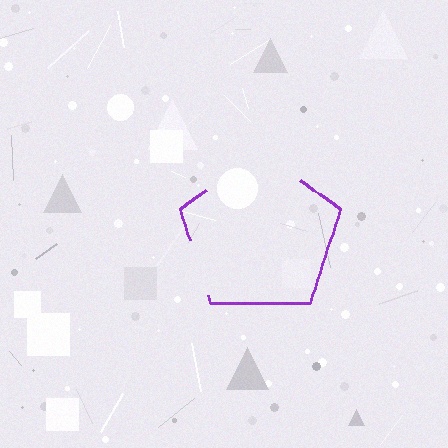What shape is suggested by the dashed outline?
The dashed outline suggests a pentagon.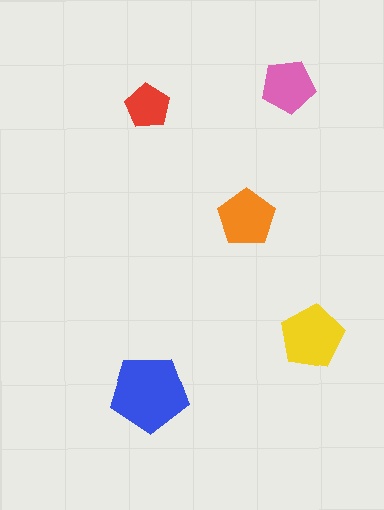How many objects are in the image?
There are 5 objects in the image.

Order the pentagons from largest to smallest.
the blue one, the yellow one, the orange one, the pink one, the red one.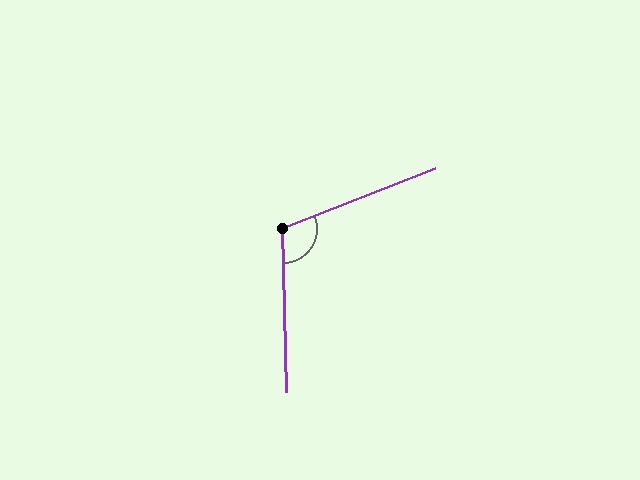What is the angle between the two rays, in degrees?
Approximately 110 degrees.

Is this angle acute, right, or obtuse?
It is obtuse.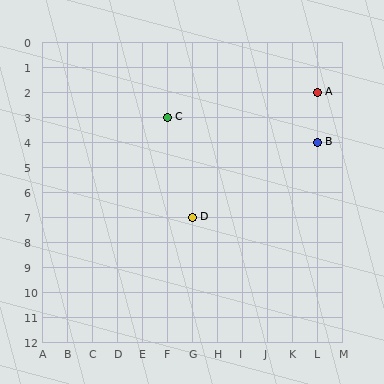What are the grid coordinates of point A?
Point A is at grid coordinates (L, 2).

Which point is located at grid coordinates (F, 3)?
Point C is at (F, 3).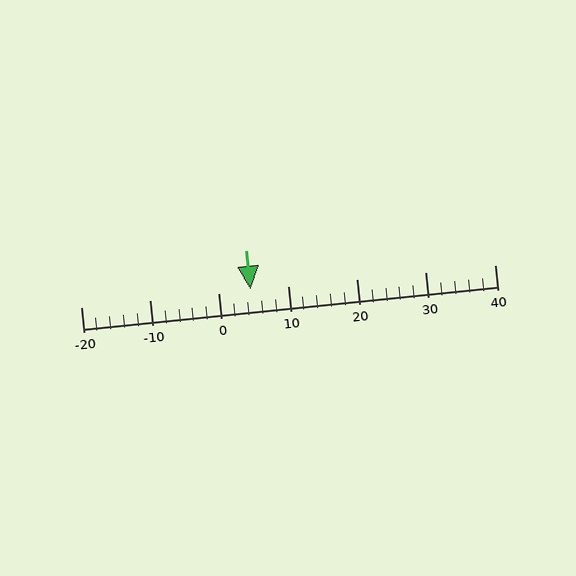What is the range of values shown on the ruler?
The ruler shows values from -20 to 40.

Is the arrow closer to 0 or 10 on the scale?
The arrow is closer to 0.